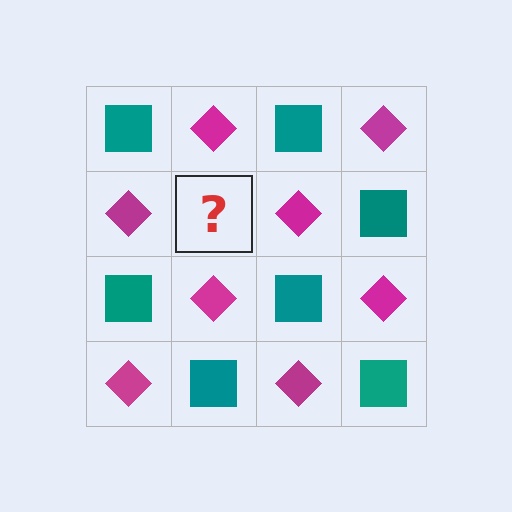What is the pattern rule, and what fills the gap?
The rule is that it alternates teal square and magenta diamond in a checkerboard pattern. The gap should be filled with a teal square.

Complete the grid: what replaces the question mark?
The question mark should be replaced with a teal square.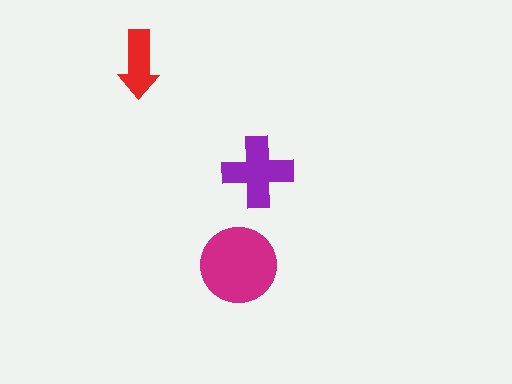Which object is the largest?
The magenta circle.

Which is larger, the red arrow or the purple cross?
The purple cross.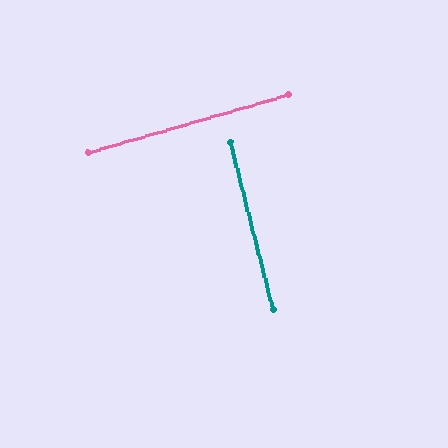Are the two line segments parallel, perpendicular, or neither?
Perpendicular — they meet at approximately 88°.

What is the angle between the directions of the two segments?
Approximately 88 degrees.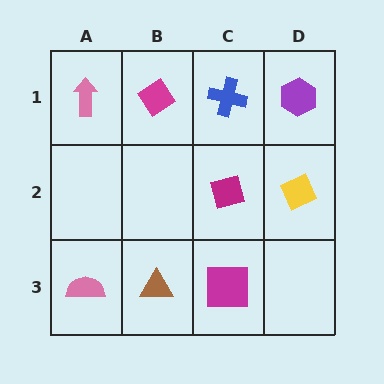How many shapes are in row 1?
4 shapes.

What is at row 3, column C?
A magenta square.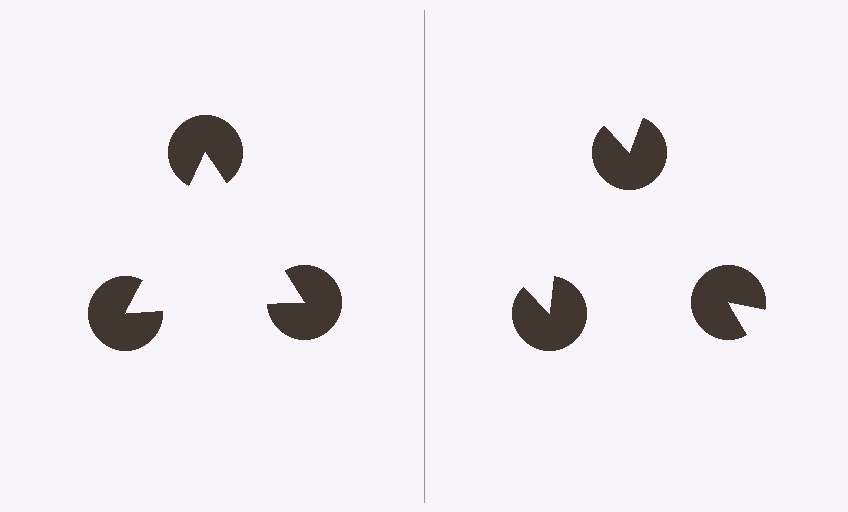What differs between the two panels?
The pac-man discs are positioned identically on both sides; only the wedge orientations differ. On the left they align to a triangle; on the right they are misaligned.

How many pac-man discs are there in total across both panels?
6 — 3 on each side.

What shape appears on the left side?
An illusory triangle.